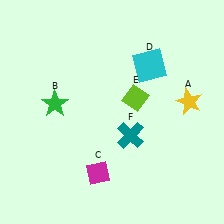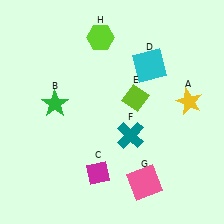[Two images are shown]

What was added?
A pink square (G), a lime hexagon (H) were added in Image 2.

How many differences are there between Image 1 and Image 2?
There are 2 differences between the two images.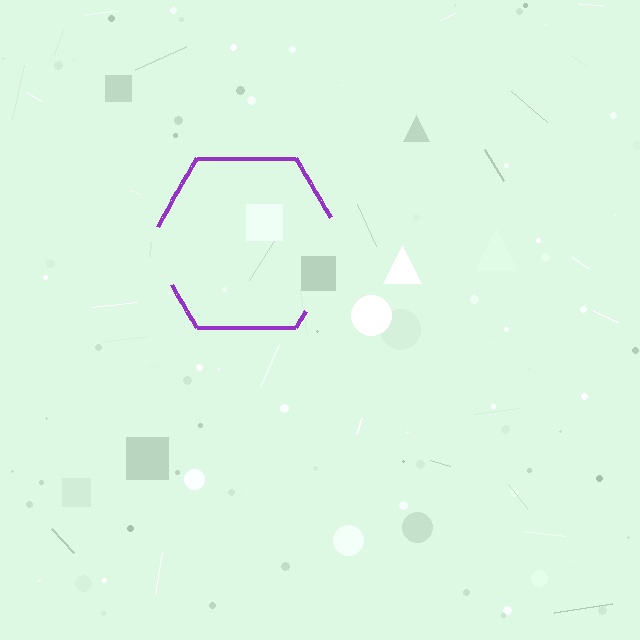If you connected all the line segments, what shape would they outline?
They would outline a hexagon.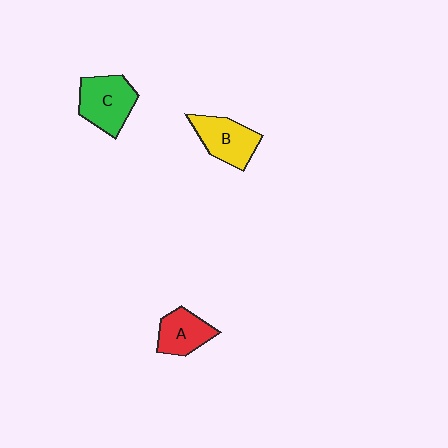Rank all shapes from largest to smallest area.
From largest to smallest: C (green), B (yellow), A (red).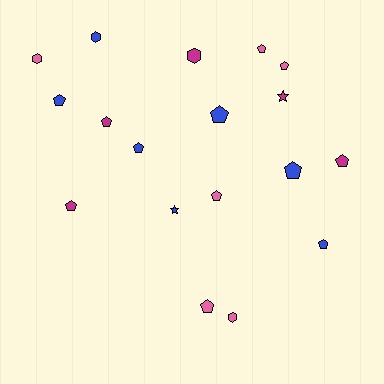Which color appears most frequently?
Blue, with 7 objects.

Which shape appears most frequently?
Pentagon, with 12 objects.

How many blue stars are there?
There is 1 blue star.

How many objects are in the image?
There are 18 objects.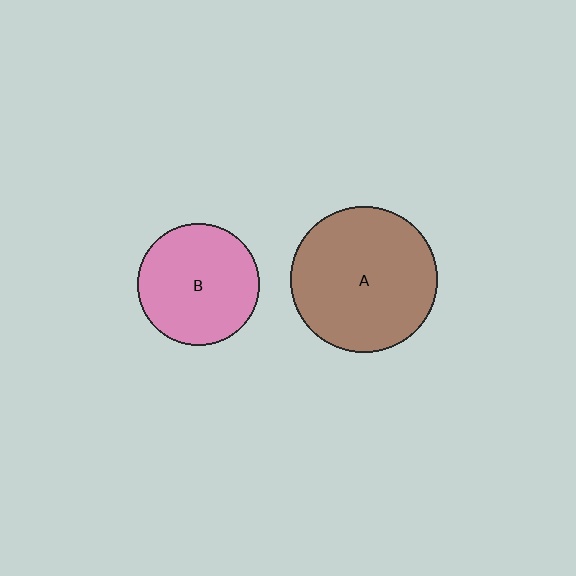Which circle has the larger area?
Circle A (brown).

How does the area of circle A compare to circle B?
Approximately 1.4 times.